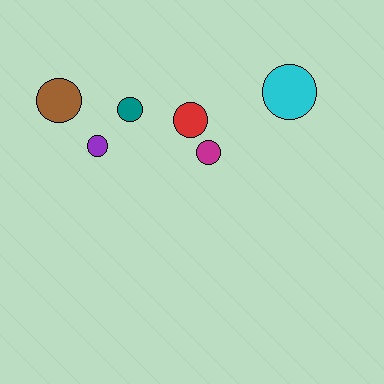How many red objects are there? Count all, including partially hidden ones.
There is 1 red object.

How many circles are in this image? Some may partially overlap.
There are 6 circles.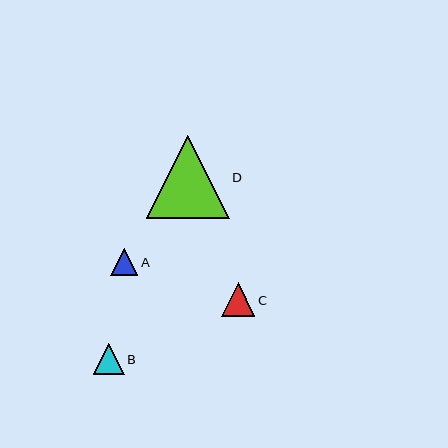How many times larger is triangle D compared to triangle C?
Triangle D is approximately 2.5 times the size of triangle C.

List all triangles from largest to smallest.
From largest to smallest: D, C, B, A.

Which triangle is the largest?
Triangle D is the largest with a size of approximately 83 pixels.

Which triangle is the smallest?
Triangle A is the smallest with a size of approximately 27 pixels.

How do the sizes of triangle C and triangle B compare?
Triangle C and triangle B are approximately the same size.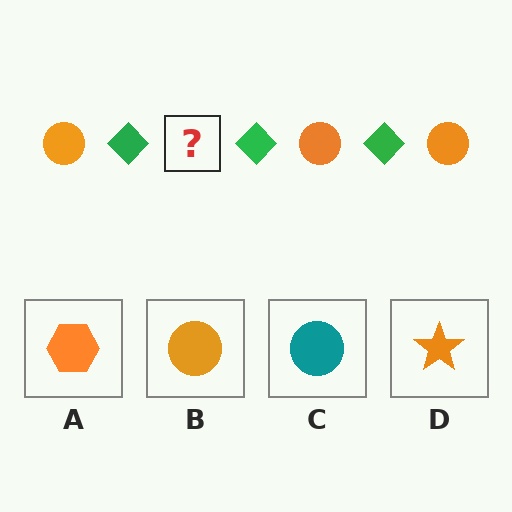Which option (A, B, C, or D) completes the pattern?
B.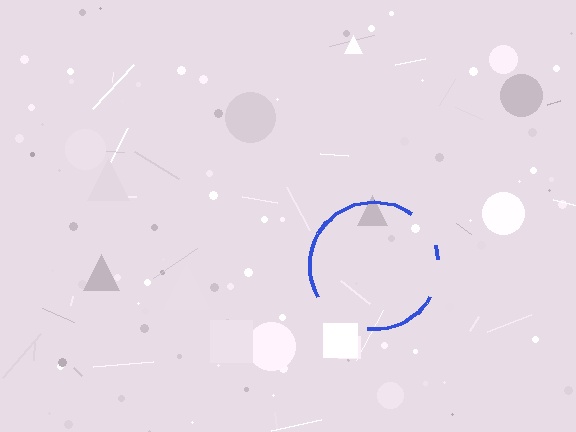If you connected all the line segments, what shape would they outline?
They would outline a circle.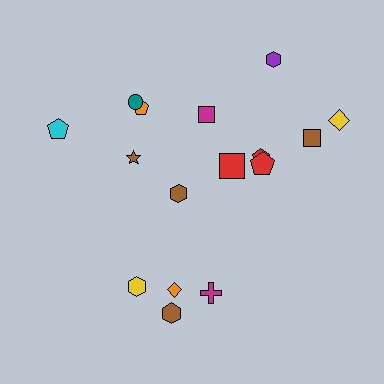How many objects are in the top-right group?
There are 7 objects.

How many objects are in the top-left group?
There are 4 objects.